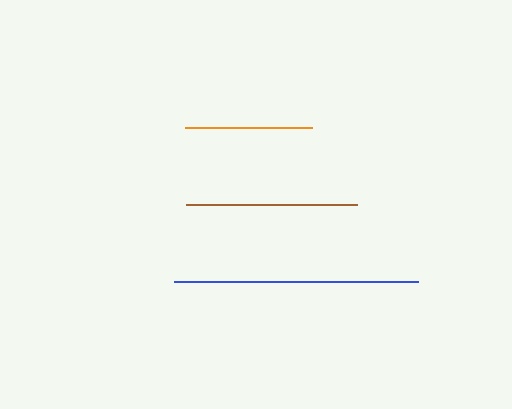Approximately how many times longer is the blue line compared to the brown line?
The blue line is approximately 1.4 times the length of the brown line.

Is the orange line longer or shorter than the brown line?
The brown line is longer than the orange line.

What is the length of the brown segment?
The brown segment is approximately 171 pixels long.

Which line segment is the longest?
The blue line is the longest at approximately 244 pixels.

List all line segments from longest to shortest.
From longest to shortest: blue, brown, orange.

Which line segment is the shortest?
The orange line is the shortest at approximately 127 pixels.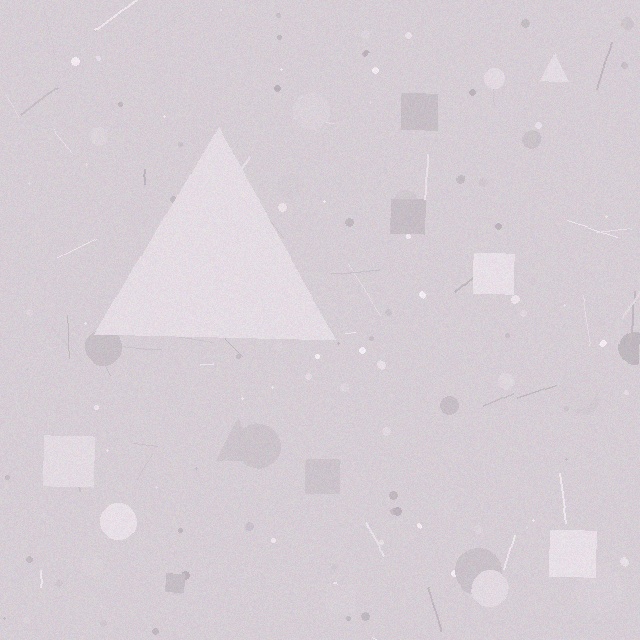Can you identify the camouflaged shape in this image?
The camouflaged shape is a triangle.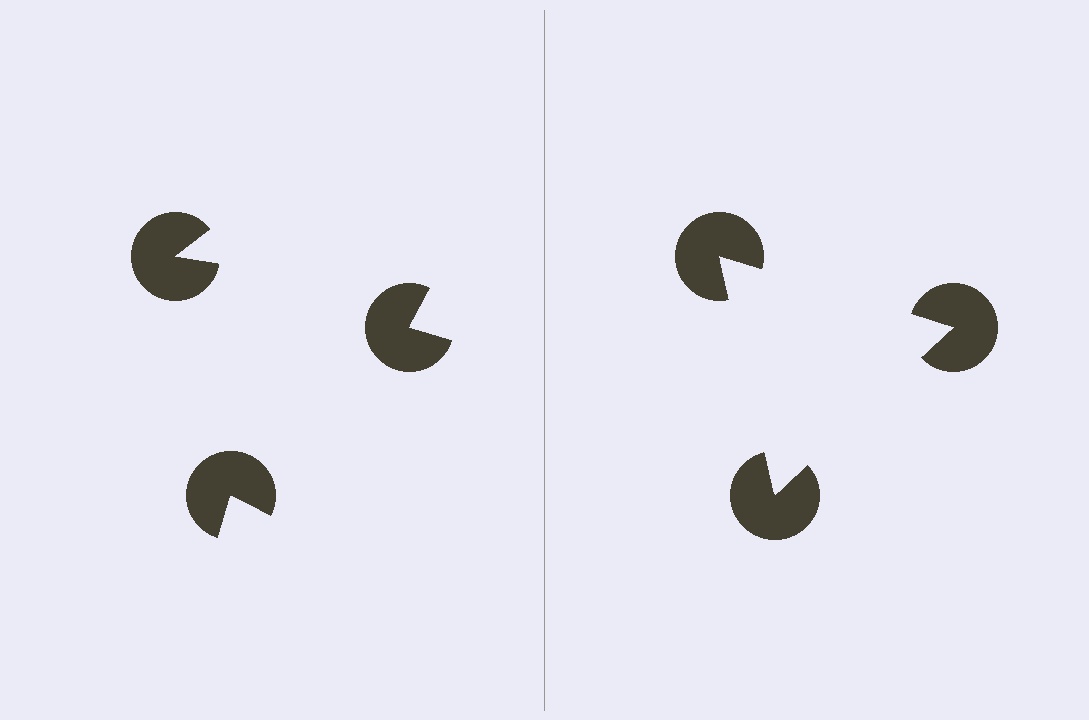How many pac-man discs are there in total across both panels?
6 — 3 on each side.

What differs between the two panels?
The pac-man discs are positioned identically on both sides; only the wedge orientations differ. On the right they align to a triangle; on the left they are misaligned.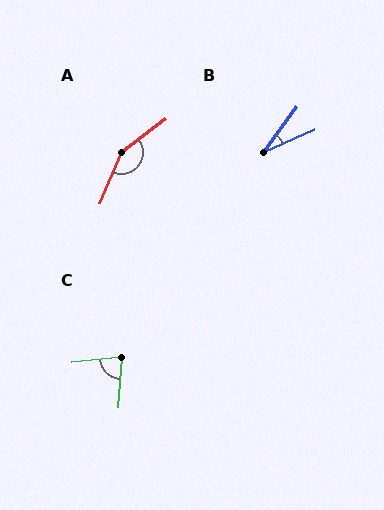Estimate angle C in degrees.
Approximately 80 degrees.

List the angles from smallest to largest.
B (30°), C (80°), A (150°).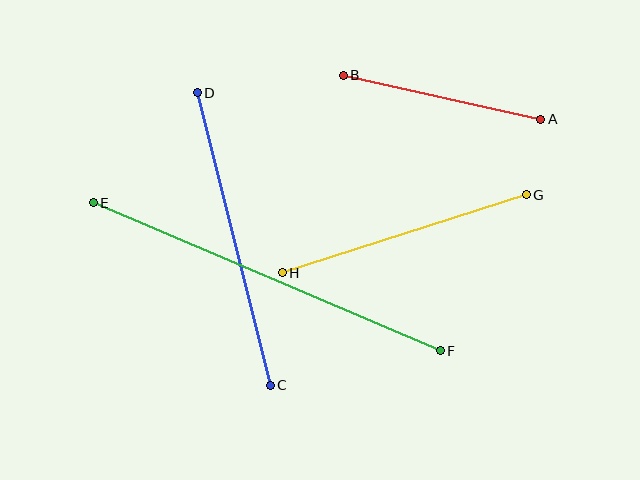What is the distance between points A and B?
The distance is approximately 202 pixels.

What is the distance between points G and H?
The distance is approximately 256 pixels.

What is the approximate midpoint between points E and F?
The midpoint is at approximately (267, 277) pixels.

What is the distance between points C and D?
The distance is approximately 302 pixels.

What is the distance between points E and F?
The distance is approximately 377 pixels.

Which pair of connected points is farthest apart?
Points E and F are farthest apart.